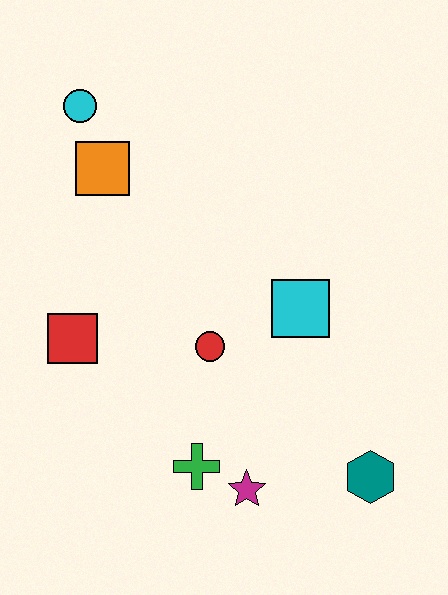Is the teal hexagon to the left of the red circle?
No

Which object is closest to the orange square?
The cyan circle is closest to the orange square.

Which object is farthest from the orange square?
The teal hexagon is farthest from the orange square.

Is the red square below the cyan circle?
Yes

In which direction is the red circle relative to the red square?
The red circle is to the right of the red square.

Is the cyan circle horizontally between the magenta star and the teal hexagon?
No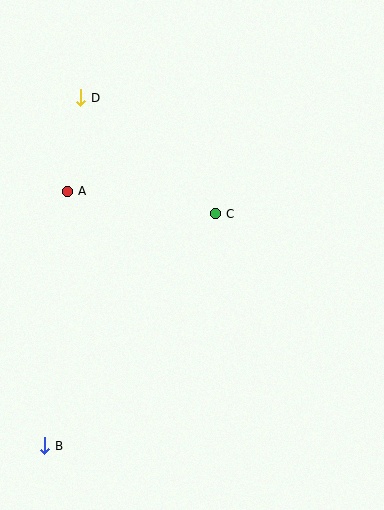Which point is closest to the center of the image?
Point C at (216, 214) is closest to the center.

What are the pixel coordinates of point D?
Point D is at (81, 98).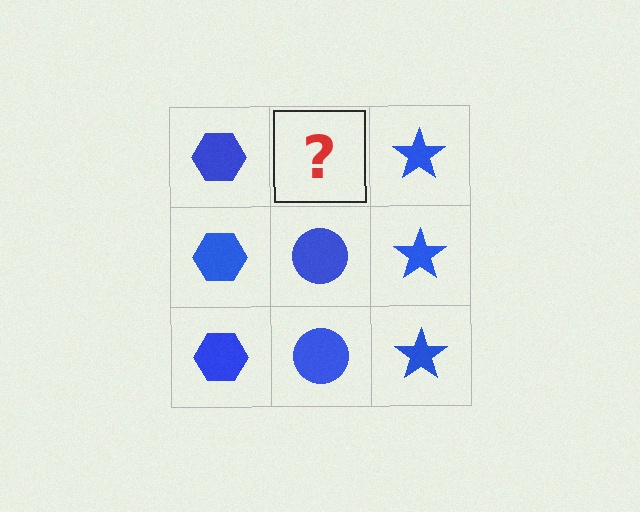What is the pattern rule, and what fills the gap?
The rule is that each column has a consistent shape. The gap should be filled with a blue circle.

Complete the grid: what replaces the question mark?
The question mark should be replaced with a blue circle.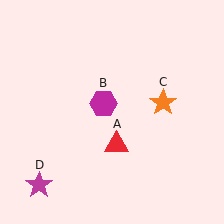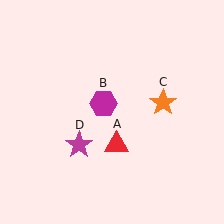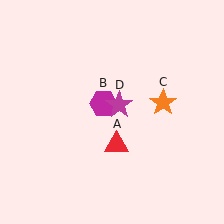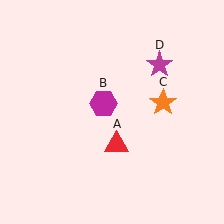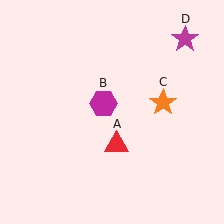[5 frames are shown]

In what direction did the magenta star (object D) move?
The magenta star (object D) moved up and to the right.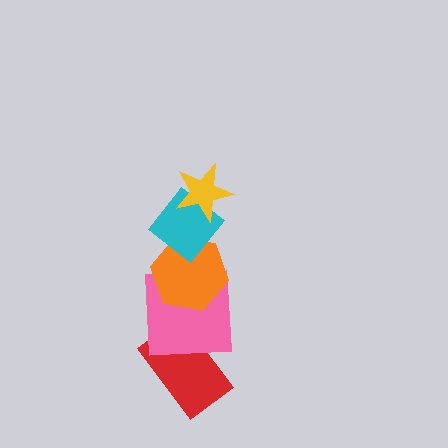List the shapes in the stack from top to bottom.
From top to bottom: the yellow star, the cyan diamond, the orange hexagon, the pink square, the red rectangle.